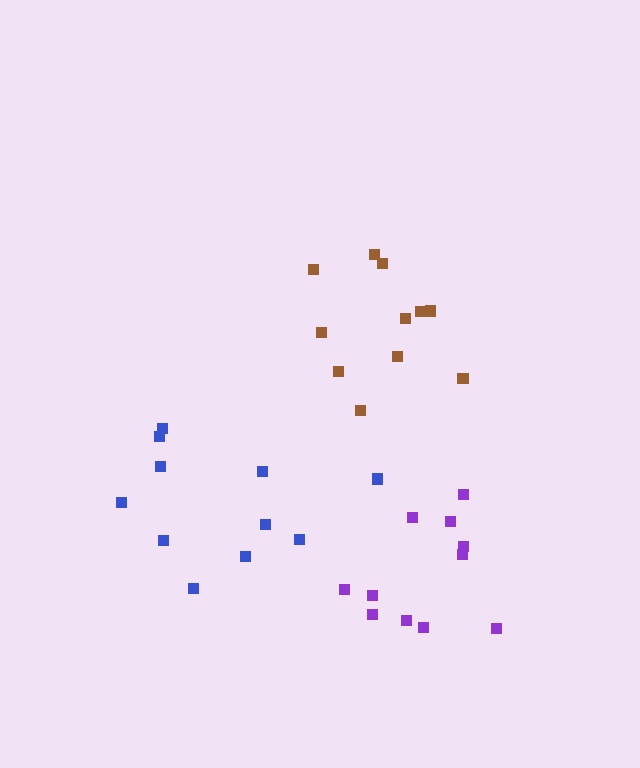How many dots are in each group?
Group 1: 11 dots, Group 2: 11 dots, Group 3: 11 dots (33 total).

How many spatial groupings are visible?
There are 3 spatial groupings.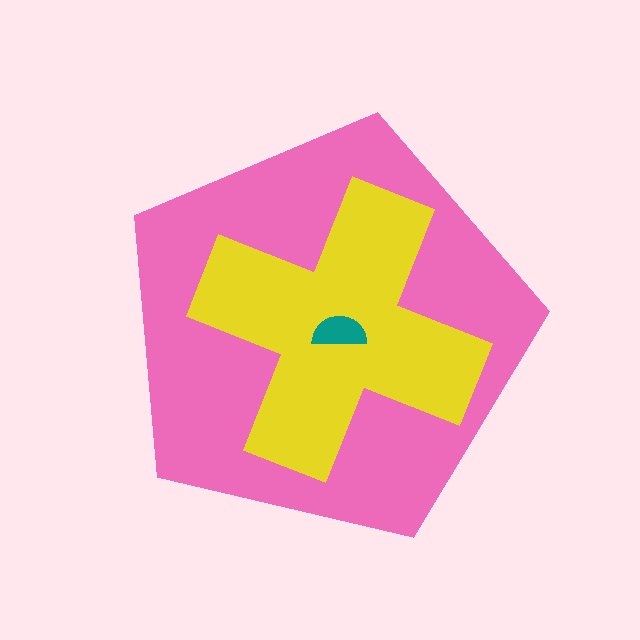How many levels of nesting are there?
3.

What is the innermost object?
The teal semicircle.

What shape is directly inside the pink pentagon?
The yellow cross.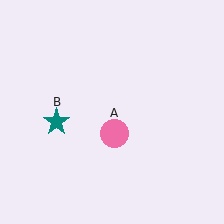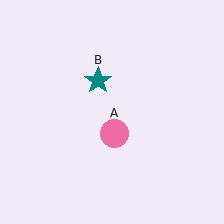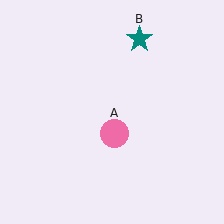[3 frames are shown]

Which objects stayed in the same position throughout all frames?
Pink circle (object A) remained stationary.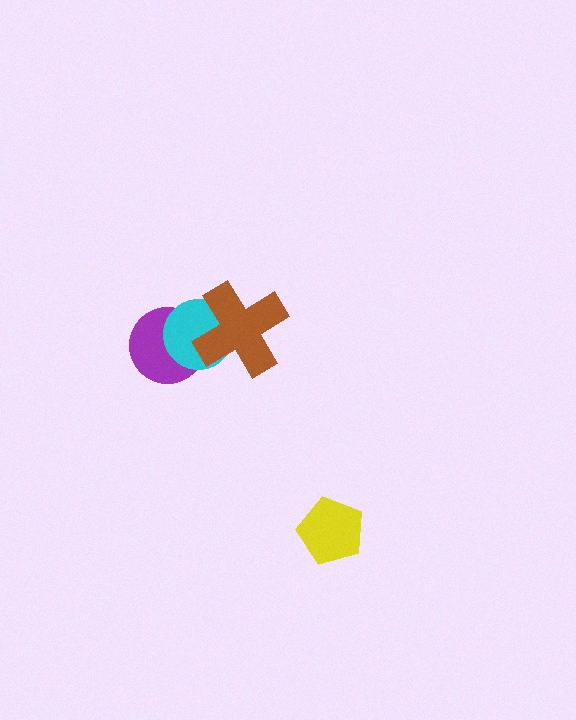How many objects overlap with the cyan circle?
2 objects overlap with the cyan circle.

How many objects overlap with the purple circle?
2 objects overlap with the purple circle.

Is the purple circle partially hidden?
Yes, it is partially covered by another shape.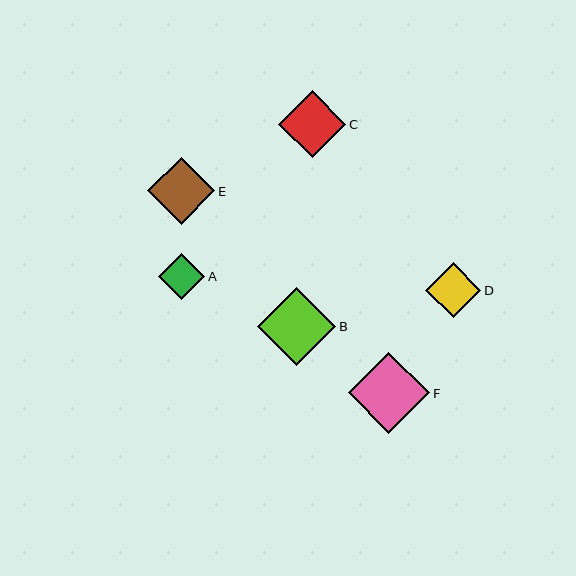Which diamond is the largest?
Diamond F is the largest with a size of approximately 81 pixels.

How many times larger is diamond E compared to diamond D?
Diamond E is approximately 1.2 times the size of diamond D.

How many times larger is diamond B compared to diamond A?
Diamond B is approximately 1.7 times the size of diamond A.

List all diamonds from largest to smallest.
From largest to smallest: F, B, C, E, D, A.